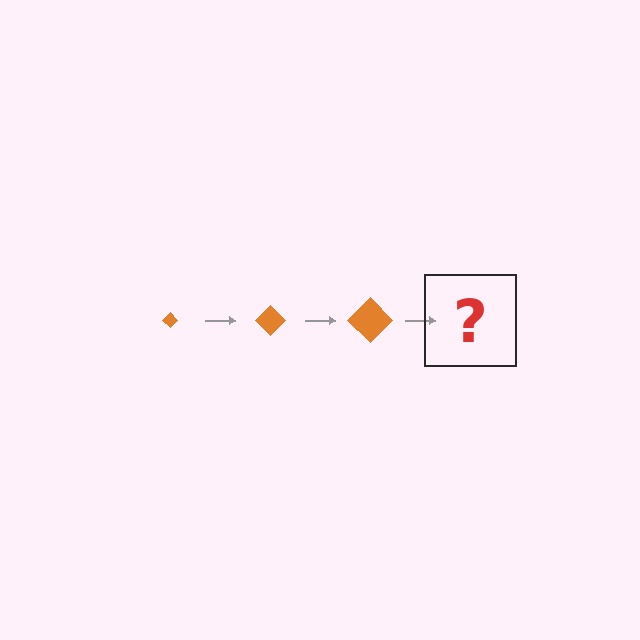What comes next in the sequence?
The next element should be an orange diamond, larger than the previous one.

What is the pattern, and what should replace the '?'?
The pattern is that the diamond gets progressively larger each step. The '?' should be an orange diamond, larger than the previous one.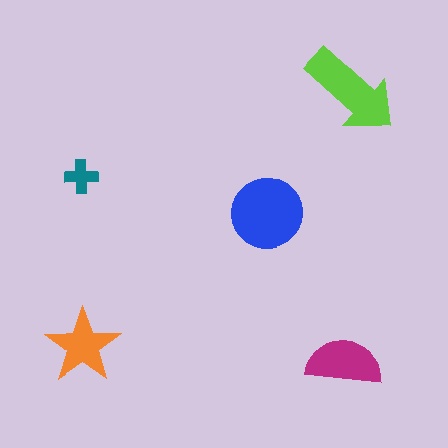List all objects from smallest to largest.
The teal cross, the orange star, the magenta semicircle, the lime arrow, the blue circle.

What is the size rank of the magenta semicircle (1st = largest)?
3rd.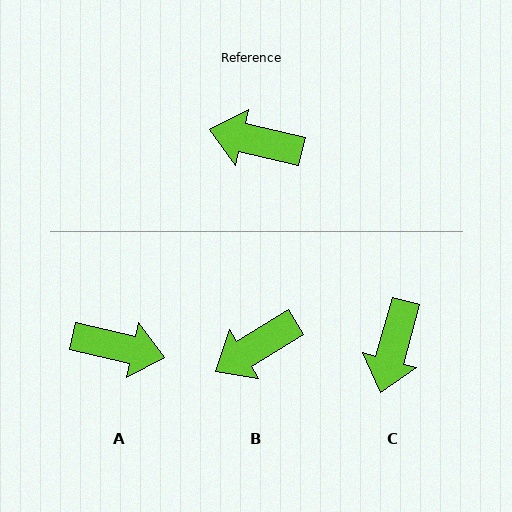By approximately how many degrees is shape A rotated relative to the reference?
Approximately 180 degrees clockwise.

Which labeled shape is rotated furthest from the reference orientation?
A, about 180 degrees away.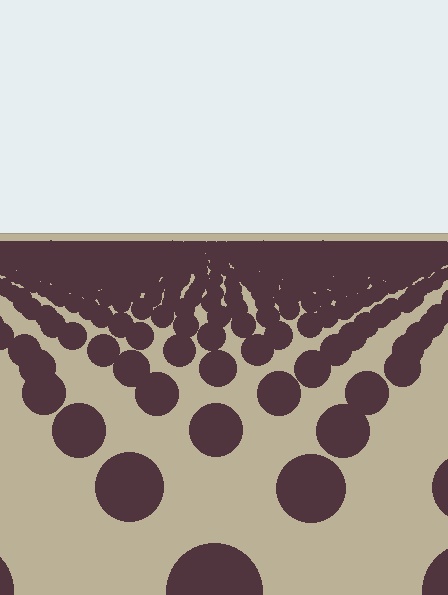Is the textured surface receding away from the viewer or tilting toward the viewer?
The surface is receding away from the viewer. Texture elements get smaller and denser toward the top.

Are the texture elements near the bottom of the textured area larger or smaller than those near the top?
Larger. Near the bottom, elements are closer to the viewer and appear at a bigger on-screen size.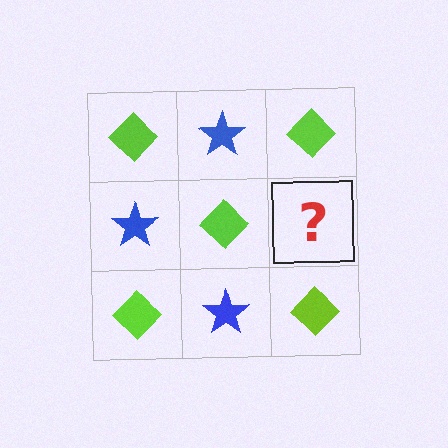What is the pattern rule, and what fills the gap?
The rule is that it alternates lime diamond and blue star in a checkerboard pattern. The gap should be filled with a blue star.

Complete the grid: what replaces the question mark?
The question mark should be replaced with a blue star.